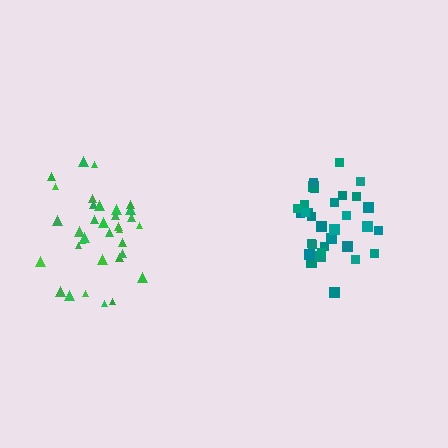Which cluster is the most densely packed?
Teal.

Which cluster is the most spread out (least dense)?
Green.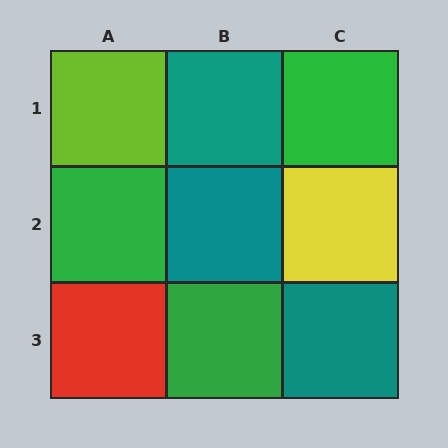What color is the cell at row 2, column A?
Green.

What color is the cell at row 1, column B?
Teal.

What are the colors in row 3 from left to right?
Red, green, teal.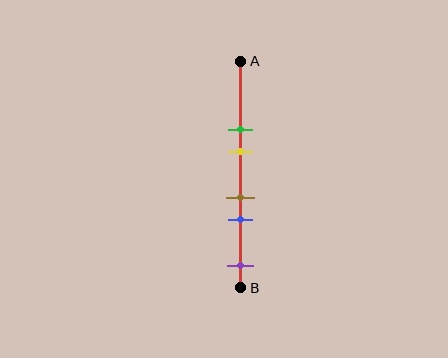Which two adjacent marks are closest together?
The brown and blue marks are the closest adjacent pair.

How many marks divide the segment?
There are 5 marks dividing the segment.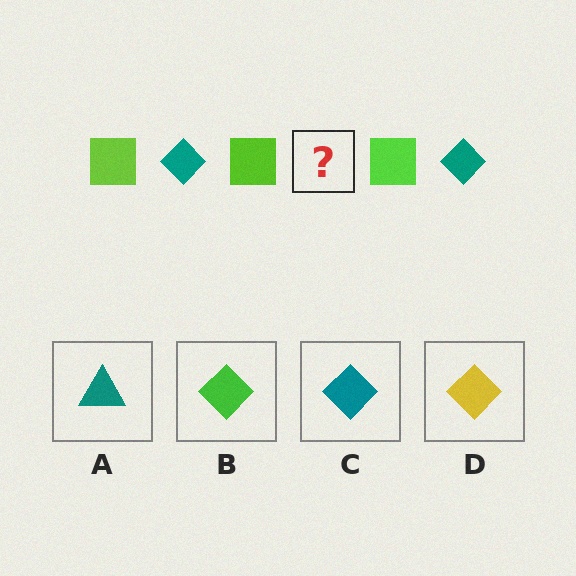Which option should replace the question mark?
Option C.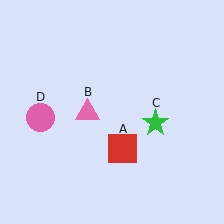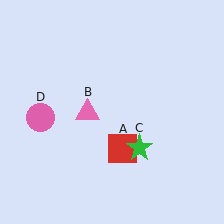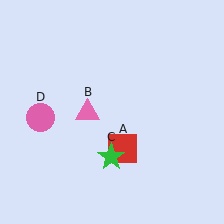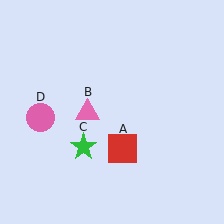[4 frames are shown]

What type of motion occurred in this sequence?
The green star (object C) rotated clockwise around the center of the scene.